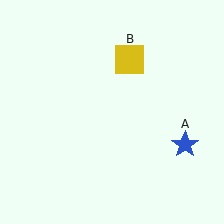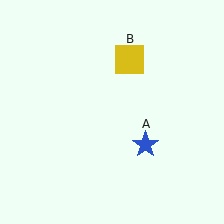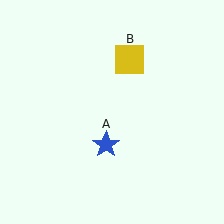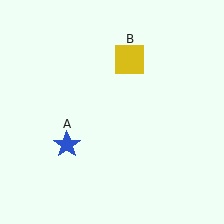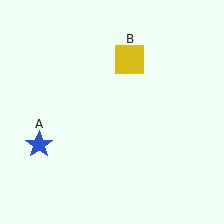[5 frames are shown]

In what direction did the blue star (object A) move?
The blue star (object A) moved left.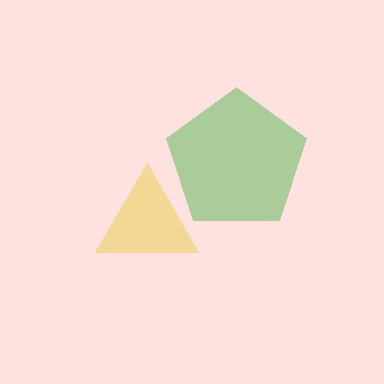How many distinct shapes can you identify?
There are 2 distinct shapes: a yellow triangle, a green pentagon.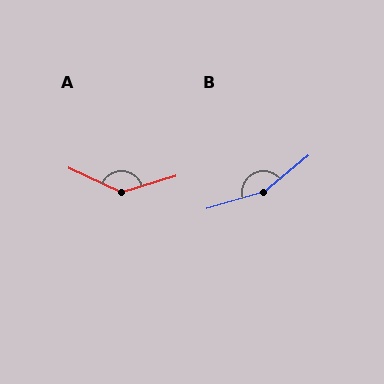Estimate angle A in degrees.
Approximately 138 degrees.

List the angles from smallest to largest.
A (138°), B (157°).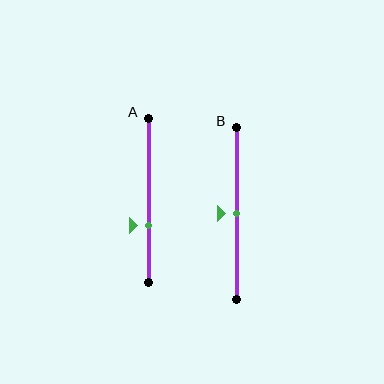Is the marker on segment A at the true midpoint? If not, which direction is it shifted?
No, the marker on segment A is shifted downward by about 15% of the segment length.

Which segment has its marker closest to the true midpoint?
Segment B has its marker closest to the true midpoint.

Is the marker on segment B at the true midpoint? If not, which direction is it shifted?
Yes, the marker on segment B is at the true midpoint.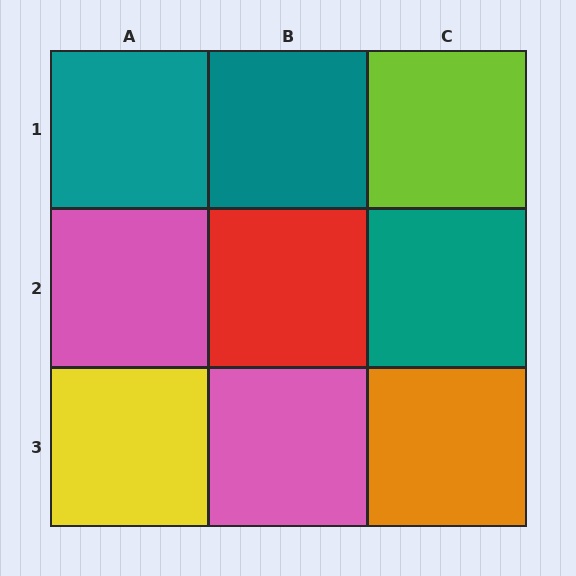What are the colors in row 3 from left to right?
Yellow, pink, orange.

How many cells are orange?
1 cell is orange.